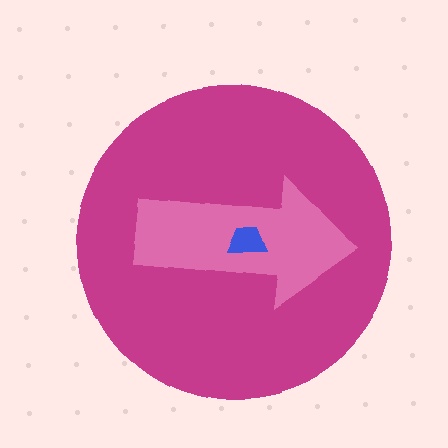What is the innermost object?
The blue trapezoid.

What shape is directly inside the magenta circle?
The pink arrow.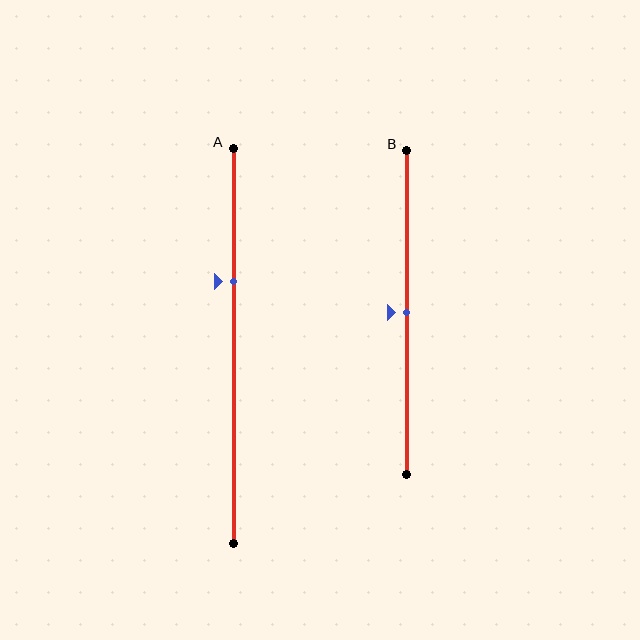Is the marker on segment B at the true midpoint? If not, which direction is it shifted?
Yes, the marker on segment B is at the true midpoint.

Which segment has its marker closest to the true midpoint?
Segment B has its marker closest to the true midpoint.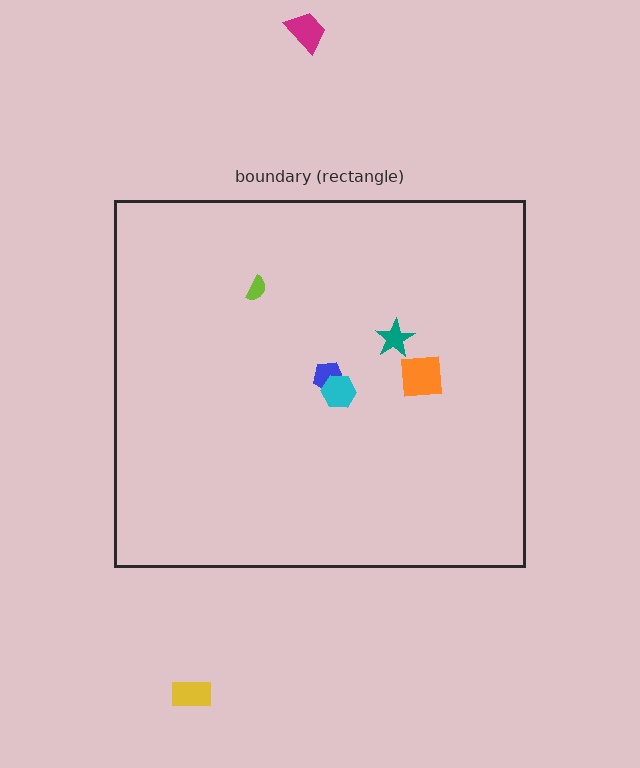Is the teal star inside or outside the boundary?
Inside.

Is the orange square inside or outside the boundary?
Inside.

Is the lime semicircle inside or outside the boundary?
Inside.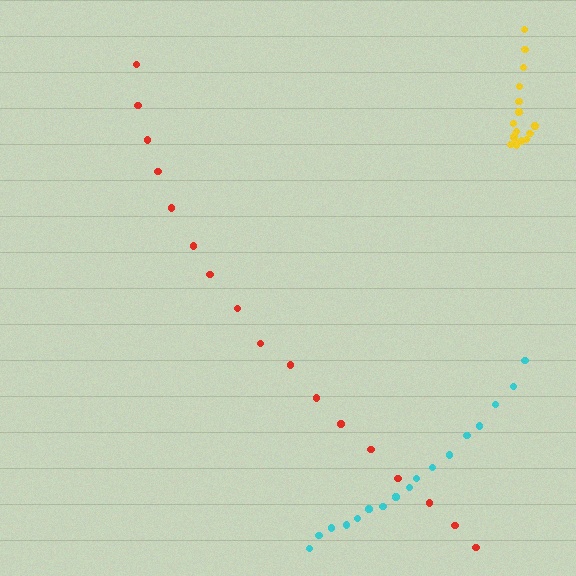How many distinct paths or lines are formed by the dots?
There are 3 distinct paths.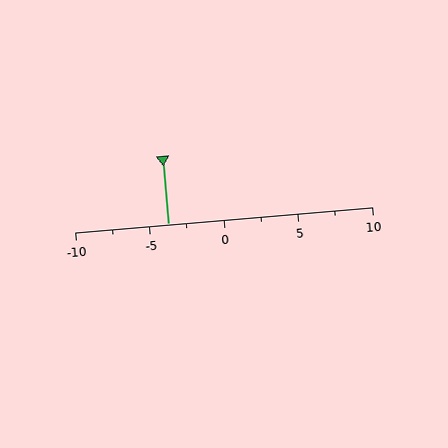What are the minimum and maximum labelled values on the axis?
The axis runs from -10 to 10.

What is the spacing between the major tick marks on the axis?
The major ticks are spaced 5 apart.